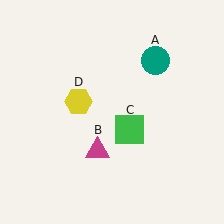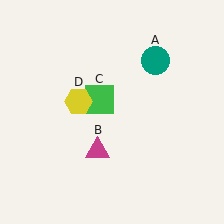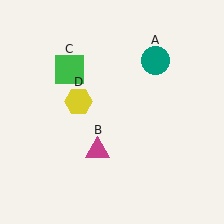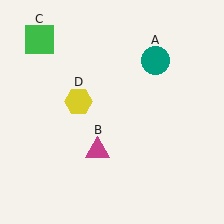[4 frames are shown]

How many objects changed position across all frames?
1 object changed position: green square (object C).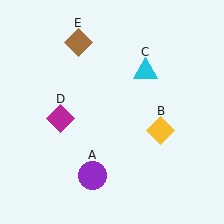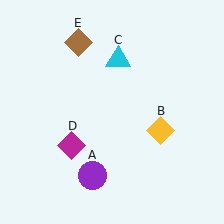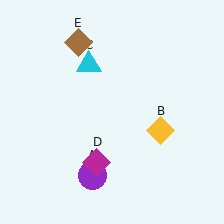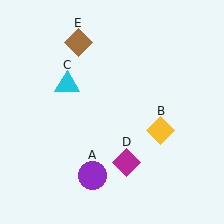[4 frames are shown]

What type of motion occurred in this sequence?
The cyan triangle (object C), magenta diamond (object D) rotated counterclockwise around the center of the scene.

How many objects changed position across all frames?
2 objects changed position: cyan triangle (object C), magenta diamond (object D).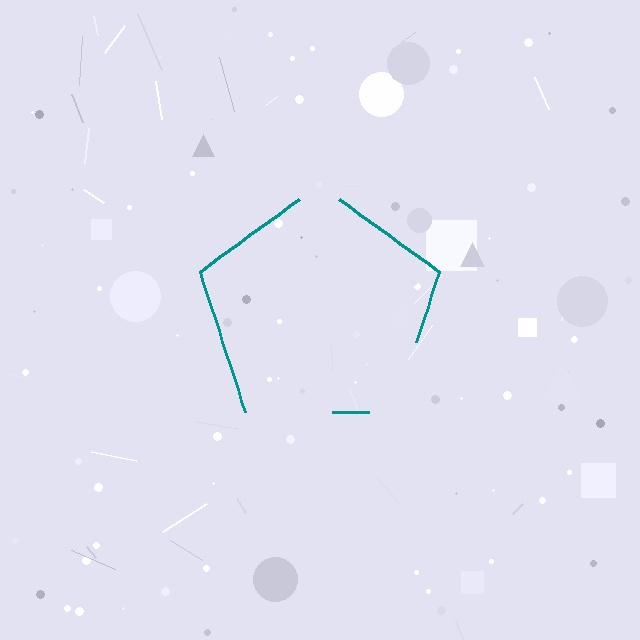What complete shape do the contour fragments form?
The contour fragments form a pentagon.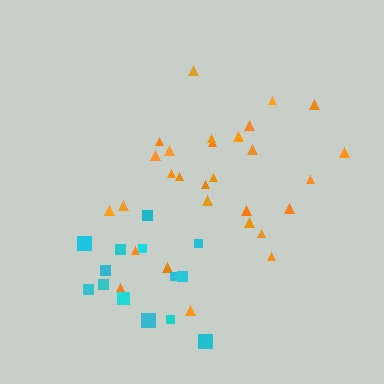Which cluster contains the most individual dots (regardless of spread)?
Orange (29).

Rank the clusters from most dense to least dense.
cyan, orange.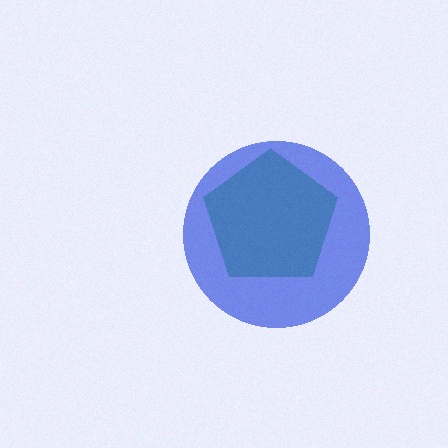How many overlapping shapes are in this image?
There are 2 overlapping shapes in the image.